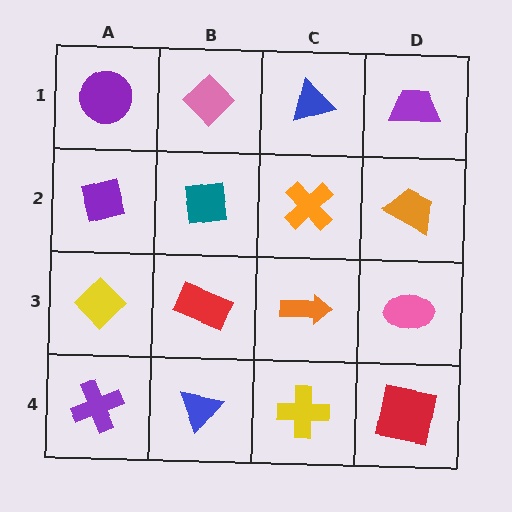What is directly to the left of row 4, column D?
A yellow cross.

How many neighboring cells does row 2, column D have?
3.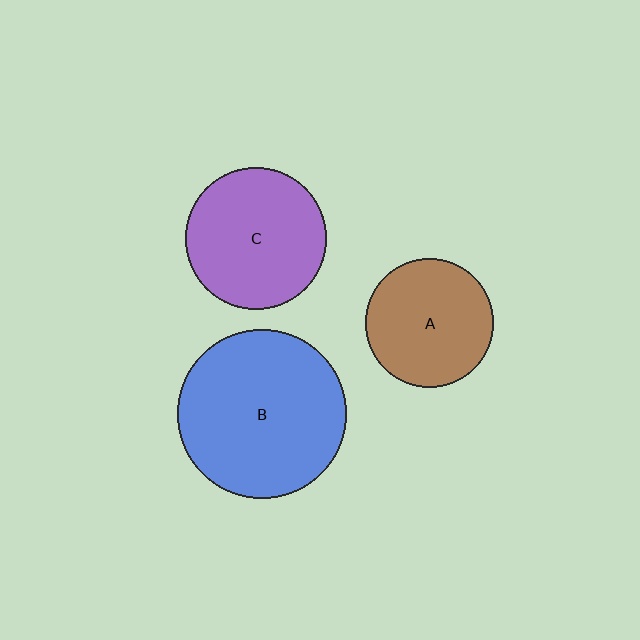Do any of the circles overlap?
No, none of the circles overlap.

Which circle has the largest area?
Circle B (blue).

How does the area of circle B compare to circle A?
Approximately 1.7 times.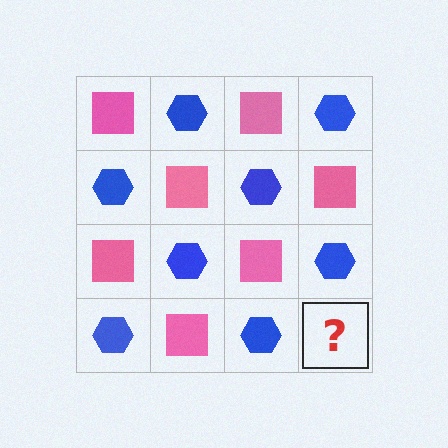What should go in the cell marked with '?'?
The missing cell should contain a pink square.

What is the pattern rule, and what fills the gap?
The rule is that it alternates pink square and blue hexagon in a checkerboard pattern. The gap should be filled with a pink square.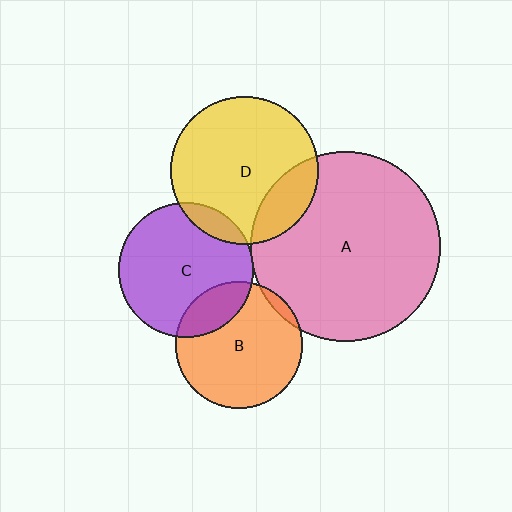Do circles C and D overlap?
Yes.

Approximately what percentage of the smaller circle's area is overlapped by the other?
Approximately 10%.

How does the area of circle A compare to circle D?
Approximately 1.6 times.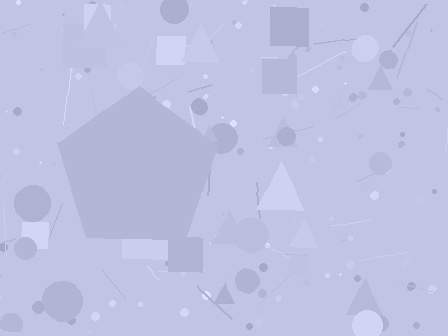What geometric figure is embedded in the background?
A pentagon is embedded in the background.